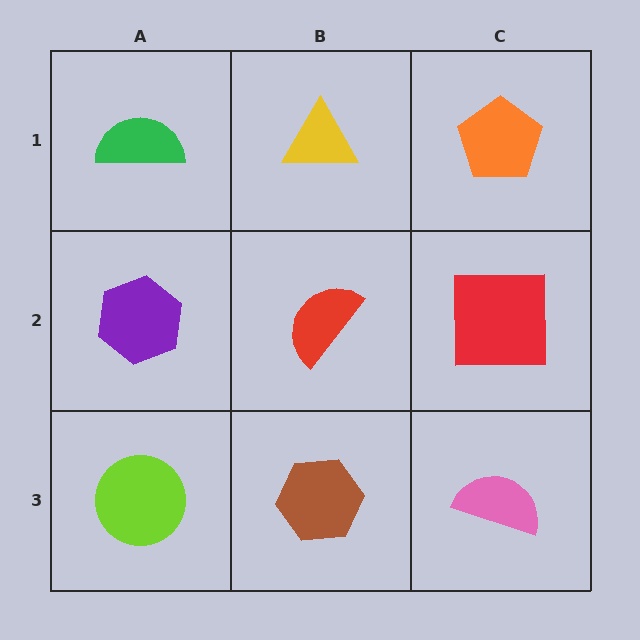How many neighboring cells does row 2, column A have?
3.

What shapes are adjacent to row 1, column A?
A purple hexagon (row 2, column A), a yellow triangle (row 1, column B).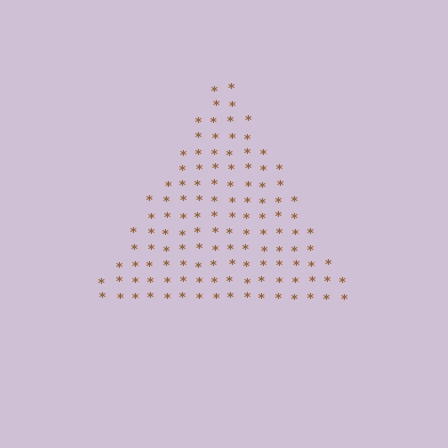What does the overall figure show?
The overall figure shows a triangle.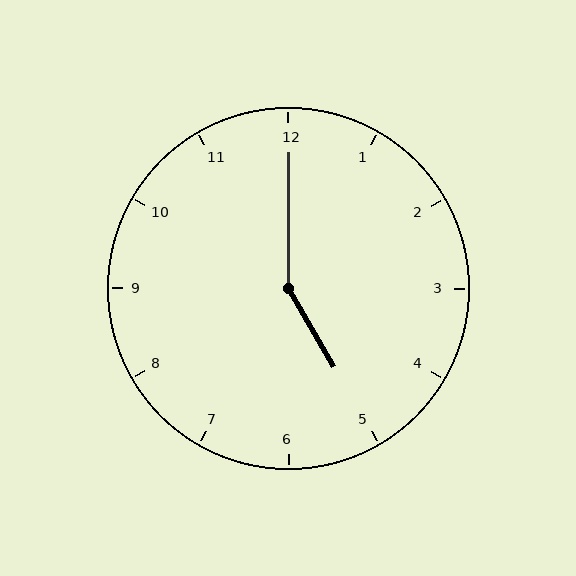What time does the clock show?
5:00.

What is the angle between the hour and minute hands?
Approximately 150 degrees.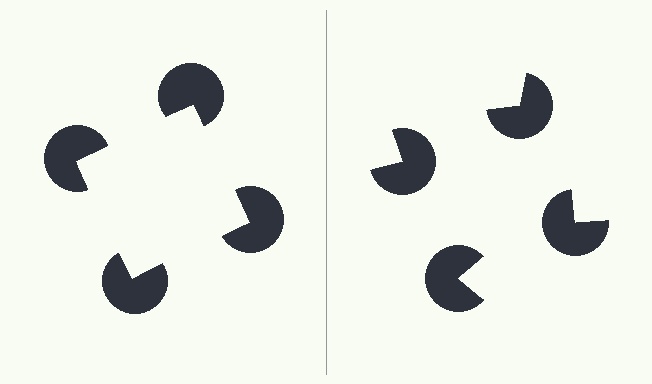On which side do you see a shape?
An illusory square appears on the left side. On the right side the wedge cuts are rotated, so no coherent shape forms.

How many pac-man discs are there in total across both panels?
8 — 4 on each side.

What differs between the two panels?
The pac-man discs are positioned identically on both sides; only the wedge orientations differ. On the left they align to a square; on the right they are misaligned.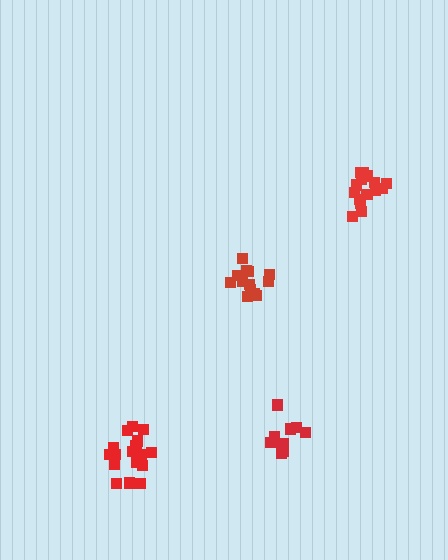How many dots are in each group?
Group 1: 13 dots, Group 2: 12 dots, Group 3: 16 dots, Group 4: 18 dots (59 total).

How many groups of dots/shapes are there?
There are 4 groups.